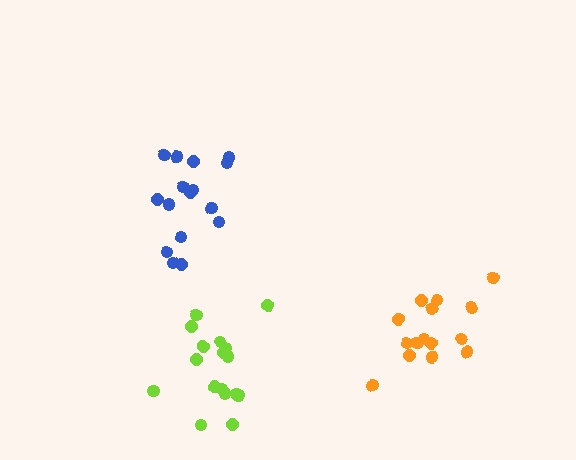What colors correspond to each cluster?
The clusters are colored: lime, blue, orange.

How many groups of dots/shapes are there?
There are 3 groups.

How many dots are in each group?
Group 1: 17 dots, Group 2: 16 dots, Group 3: 15 dots (48 total).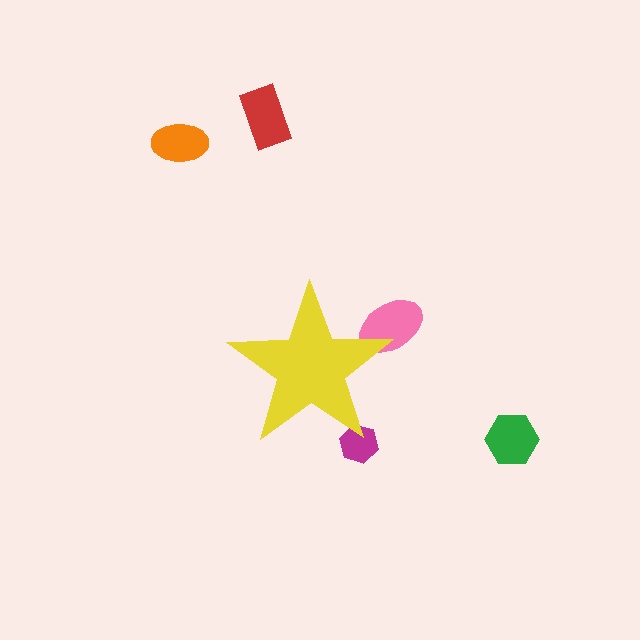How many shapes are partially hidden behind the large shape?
2 shapes are partially hidden.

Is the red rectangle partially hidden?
No, the red rectangle is fully visible.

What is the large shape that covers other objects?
A yellow star.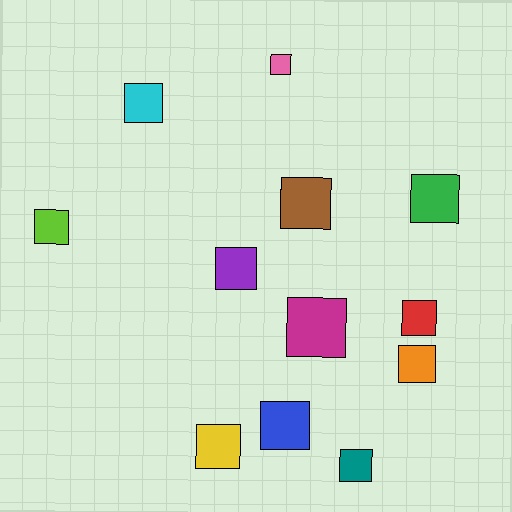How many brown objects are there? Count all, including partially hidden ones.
There is 1 brown object.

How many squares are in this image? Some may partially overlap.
There are 12 squares.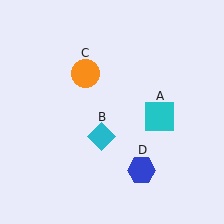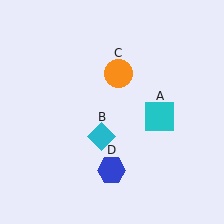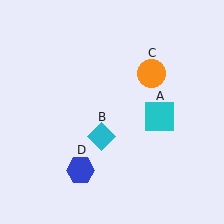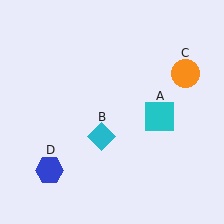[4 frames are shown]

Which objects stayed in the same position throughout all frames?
Cyan square (object A) and cyan diamond (object B) remained stationary.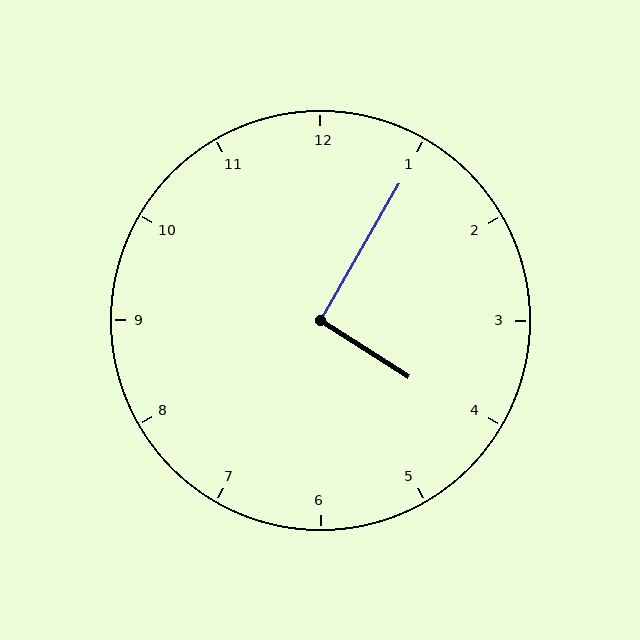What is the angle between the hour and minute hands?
Approximately 92 degrees.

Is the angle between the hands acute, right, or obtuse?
It is right.